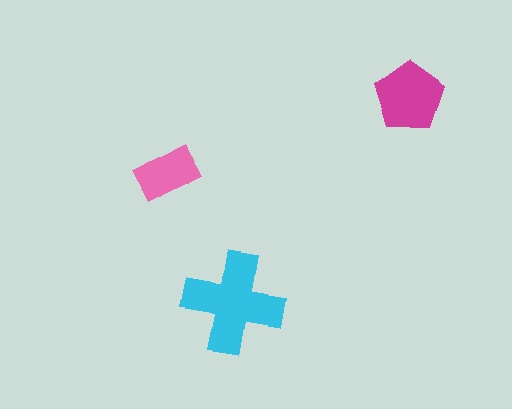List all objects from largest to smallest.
The cyan cross, the magenta pentagon, the pink rectangle.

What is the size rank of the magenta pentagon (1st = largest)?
2nd.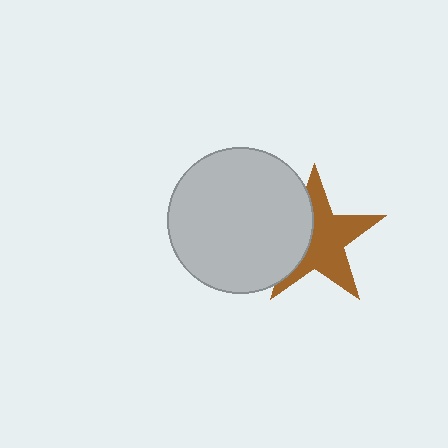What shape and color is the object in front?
The object in front is a light gray circle.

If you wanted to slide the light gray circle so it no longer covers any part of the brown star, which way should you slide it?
Slide it left — that is the most direct way to separate the two shapes.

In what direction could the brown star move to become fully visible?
The brown star could move right. That would shift it out from behind the light gray circle entirely.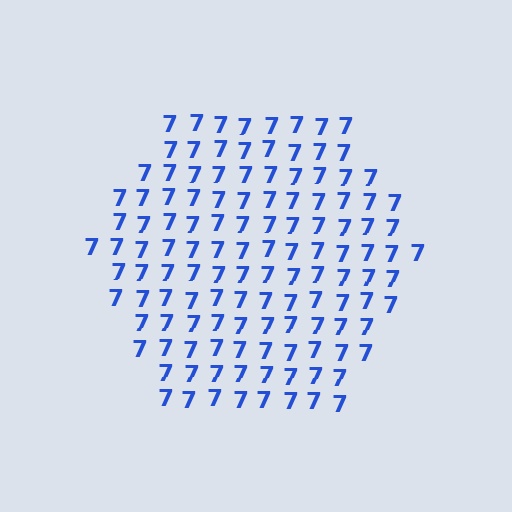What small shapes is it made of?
It is made of small digit 7's.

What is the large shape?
The large shape is a hexagon.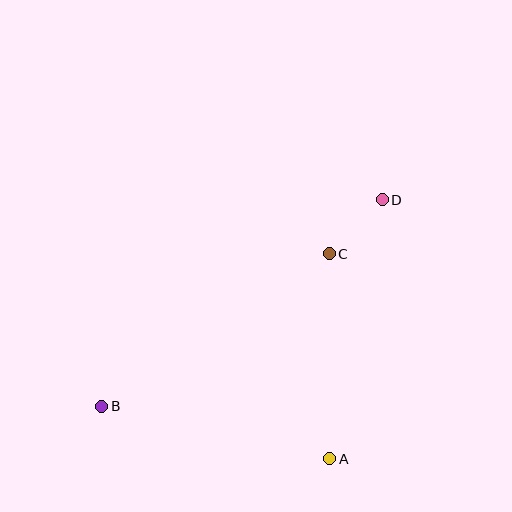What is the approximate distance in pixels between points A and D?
The distance between A and D is approximately 264 pixels.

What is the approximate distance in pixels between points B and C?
The distance between B and C is approximately 274 pixels.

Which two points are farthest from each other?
Points B and D are farthest from each other.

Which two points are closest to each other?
Points C and D are closest to each other.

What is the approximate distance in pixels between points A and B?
The distance between A and B is approximately 234 pixels.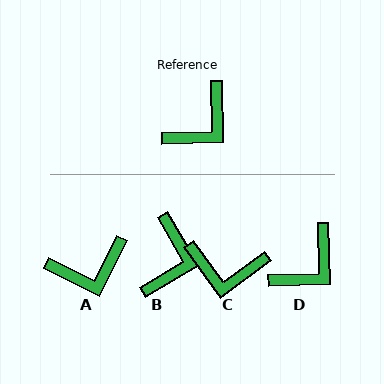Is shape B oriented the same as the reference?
No, it is off by about 29 degrees.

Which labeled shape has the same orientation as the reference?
D.